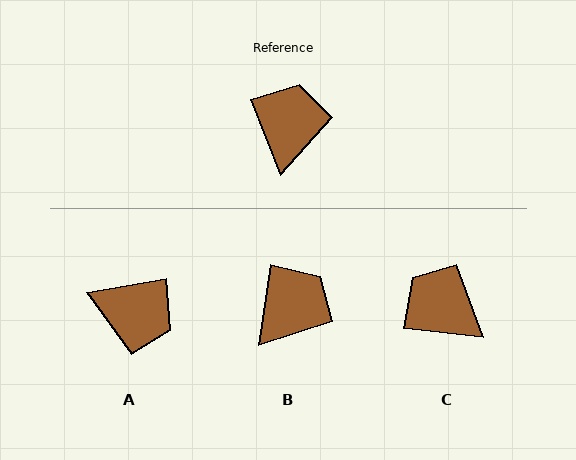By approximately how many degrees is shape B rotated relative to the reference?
Approximately 30 degrees clockwise.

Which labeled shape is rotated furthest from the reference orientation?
A, about 102 degrees away.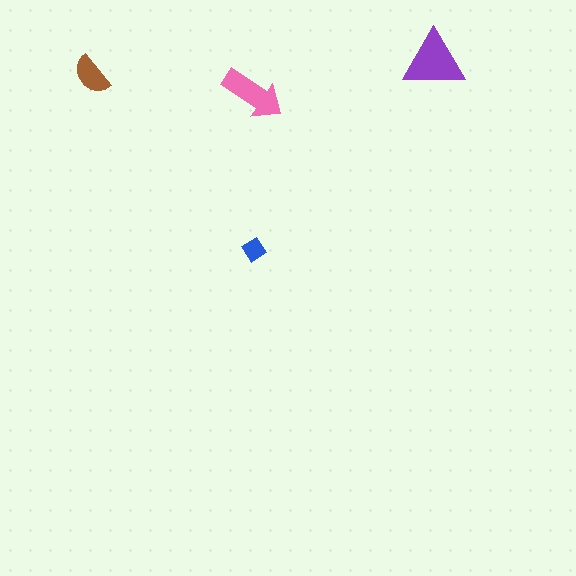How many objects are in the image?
There are 4 objects in the image.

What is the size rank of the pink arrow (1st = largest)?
2nd.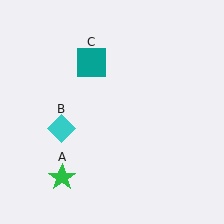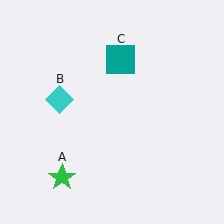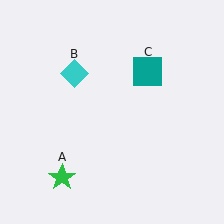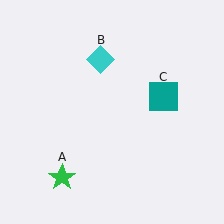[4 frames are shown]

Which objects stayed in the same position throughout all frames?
Green star (object A) remained stationary.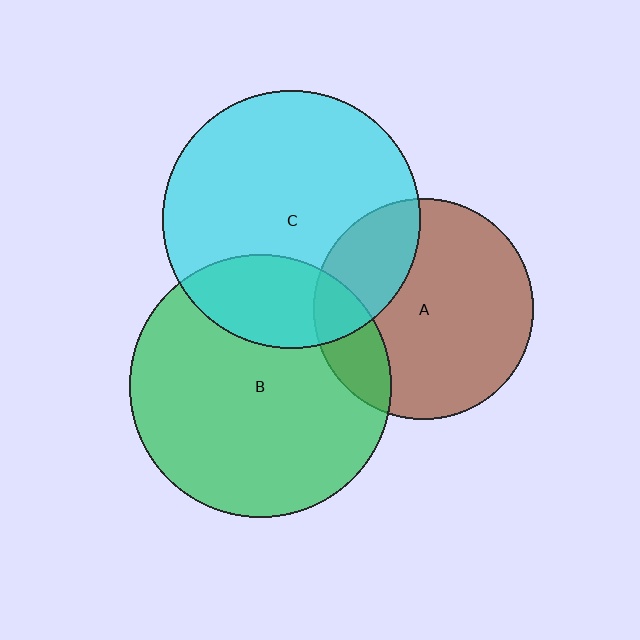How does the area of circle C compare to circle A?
Approximately 1.4 times.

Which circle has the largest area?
Circle B (green).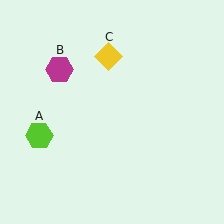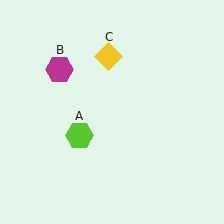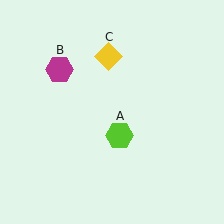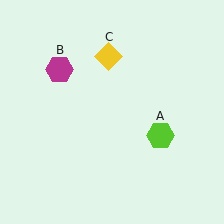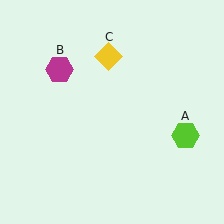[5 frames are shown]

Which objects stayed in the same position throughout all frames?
Magenta hexagon (object B) and yellow diamond (object C) remained stationary.